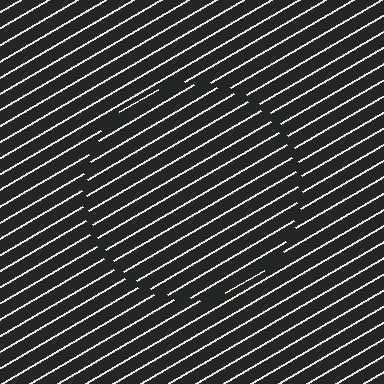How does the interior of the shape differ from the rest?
The interior of the shape contains the same grating, shifted by half a period — the contour is defined by the phase discontinuity where line-ends from the inner and outer gratings abut.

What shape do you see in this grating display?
An illusory circle. The interior of the shape contains the same grating, shifted by half a period — the contour is defined by the phase discontinuity where line-ends from the inner and outer gratings abut.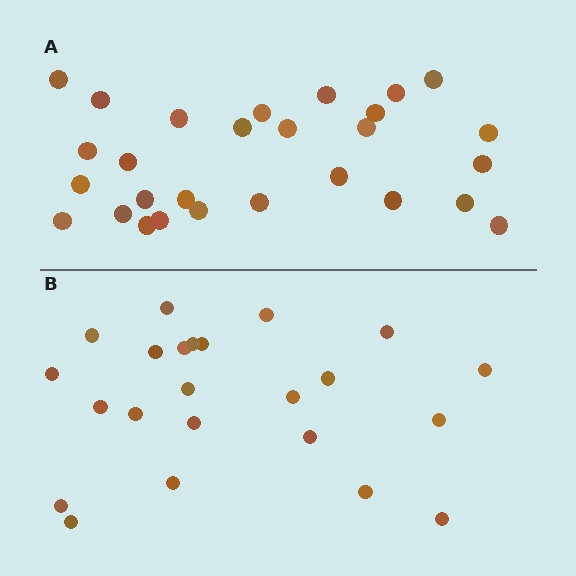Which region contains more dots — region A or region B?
Region A (the top region) has more dots.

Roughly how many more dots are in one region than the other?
Region A has about 5 more dots than region B.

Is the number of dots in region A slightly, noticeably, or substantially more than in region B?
Region A has only slightly more — the two regions are fairly close. The ratio is roughly 1.2 to 1.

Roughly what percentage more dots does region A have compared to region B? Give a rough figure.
About 20% more.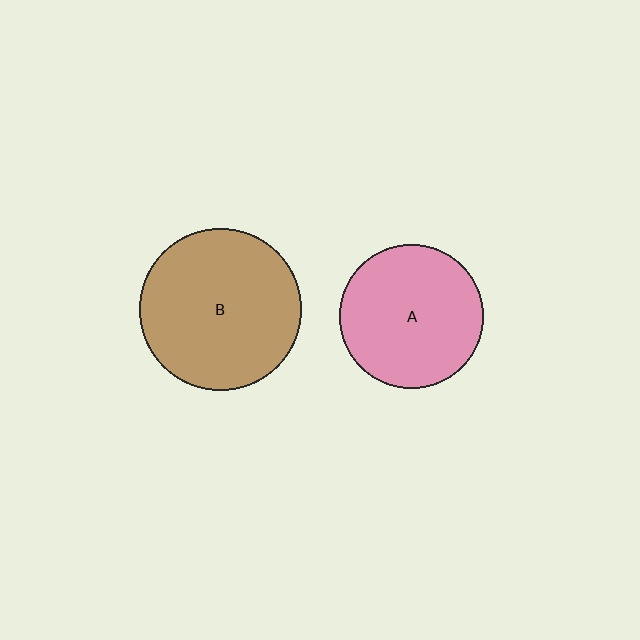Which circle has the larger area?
Circle B (brown).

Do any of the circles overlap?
No, none of the circles overlap.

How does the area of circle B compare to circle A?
Approximately 1.3 times.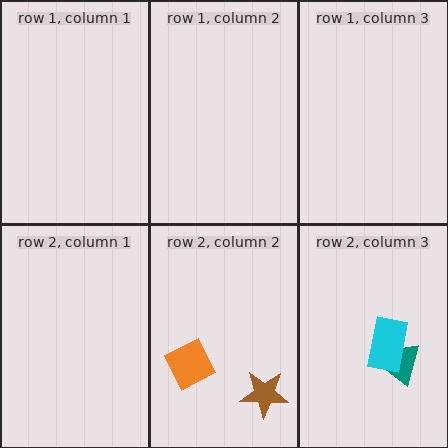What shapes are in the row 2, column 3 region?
The teal trapezoid, the cyan rectangle.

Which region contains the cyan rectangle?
The row 2, column 3 region.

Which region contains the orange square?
The row 2, column 2 region.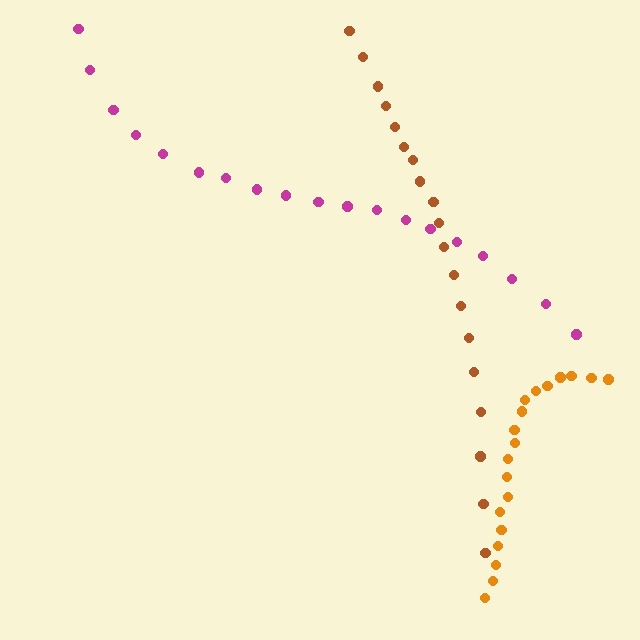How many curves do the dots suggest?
There are 3 distinct paths.